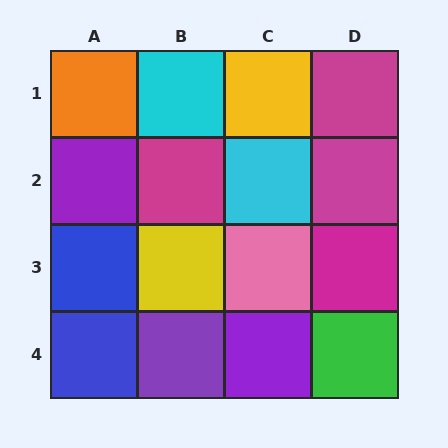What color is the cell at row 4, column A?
Blue.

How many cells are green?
1 cell is green.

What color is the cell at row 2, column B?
Magenta.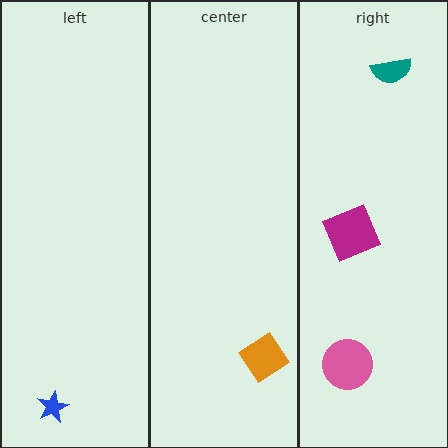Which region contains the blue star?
The left region.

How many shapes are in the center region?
1.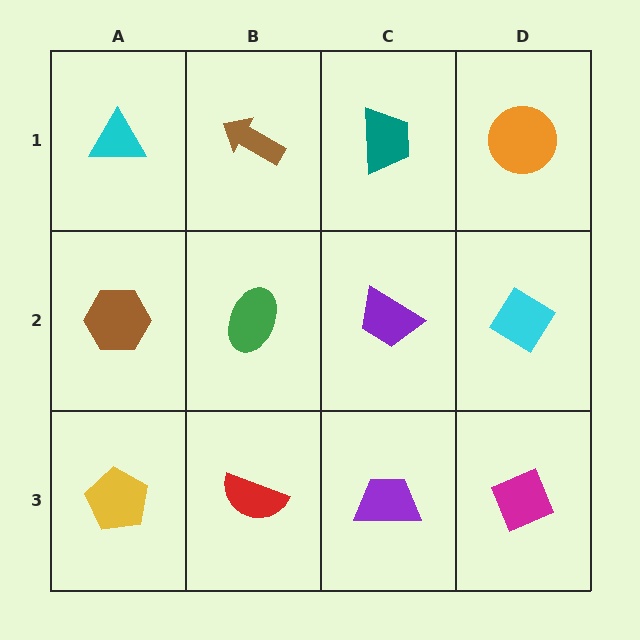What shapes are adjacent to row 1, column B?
A green ellipse (row 2, column B), a cyan triangle (row 1, column A), a teal trapezoid (row 1, column C).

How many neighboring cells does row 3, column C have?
3.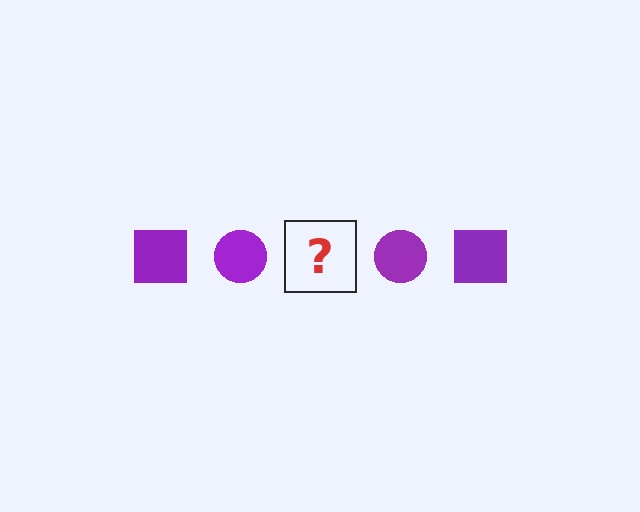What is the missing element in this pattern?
The missing element is a purple square.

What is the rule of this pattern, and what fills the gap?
The rule is that the pattern cycles through square, circle shapes in purple. The gap should be filled with a purple square.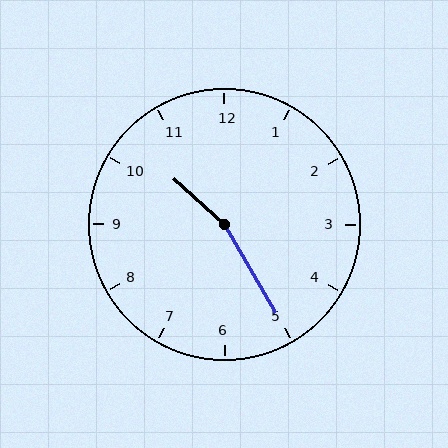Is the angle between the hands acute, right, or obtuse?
It is obtuse.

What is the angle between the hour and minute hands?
Approximately 162 degrees.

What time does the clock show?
10:25.